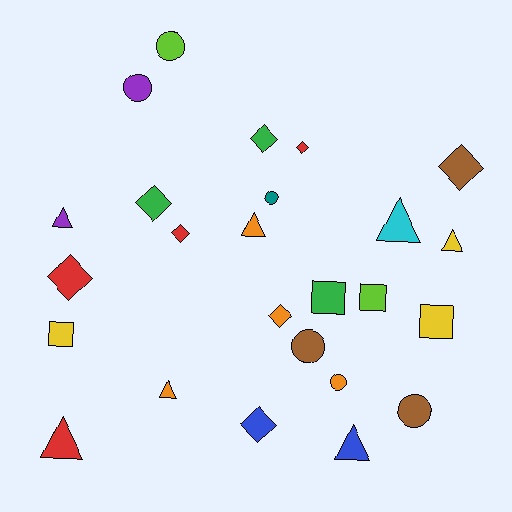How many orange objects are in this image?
There are 4 orange objects.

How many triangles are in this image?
There are 7 triangles.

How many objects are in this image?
There are 25 objects.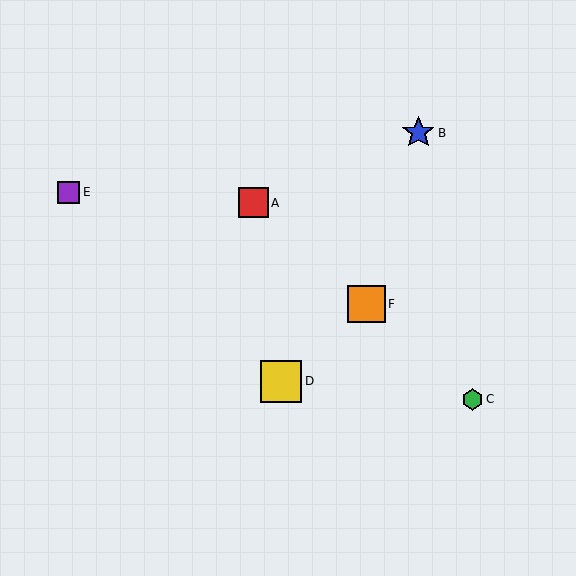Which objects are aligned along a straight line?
Objects A, C, F are aligned along a straight line.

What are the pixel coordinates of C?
Object C is at (472, 399).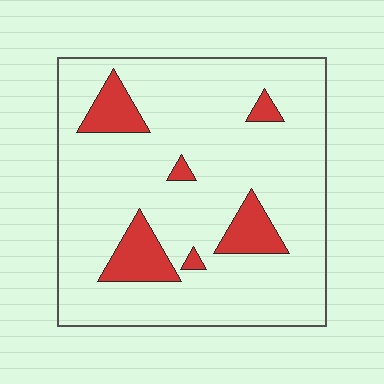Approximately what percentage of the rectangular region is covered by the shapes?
Approximately 15%.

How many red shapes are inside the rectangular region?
6.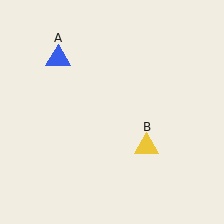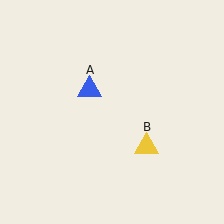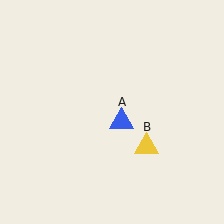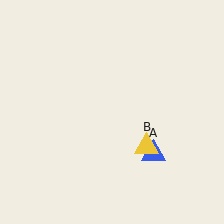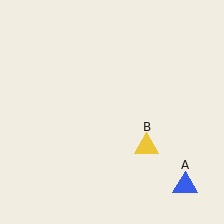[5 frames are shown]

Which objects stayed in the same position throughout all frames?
Yellow triangle (object B) remained stationary.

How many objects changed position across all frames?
1 object changed position: blue triangle (object A).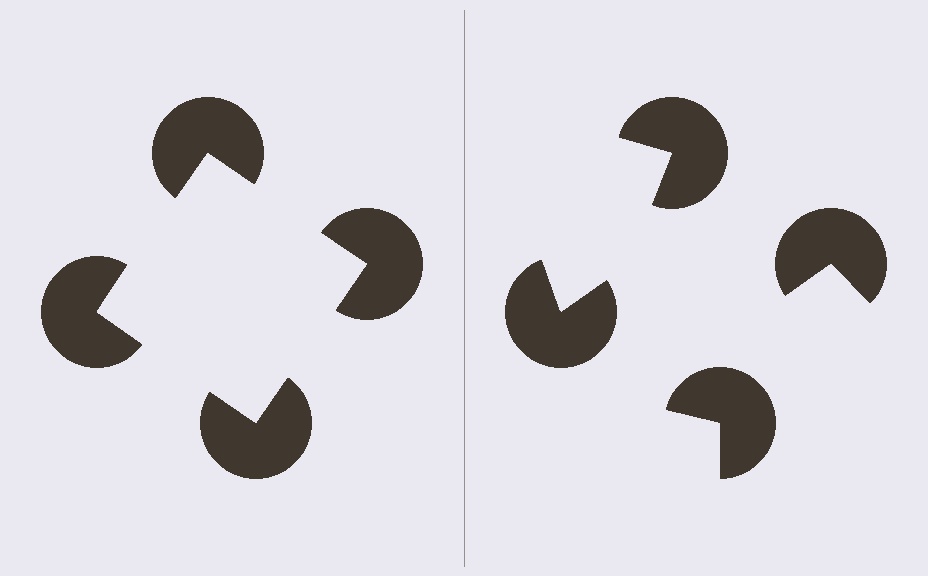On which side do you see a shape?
An illusory square appears on the left side. On the right side the wedge cuts are rotated, so no coherent shape forms.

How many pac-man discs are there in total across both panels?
8 — 4 on each side.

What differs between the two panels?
The pac-man discs are positioned identically on both sides; only the wedge orientations differ. On the left they align to a square; on the right they are misaligned.